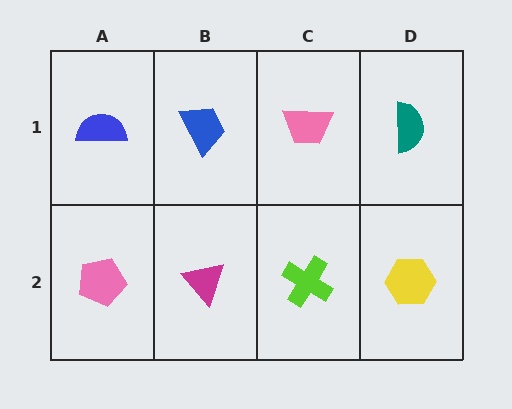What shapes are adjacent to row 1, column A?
A pink pentagon (row 2, column A), a blue trapezoid (row 1, column B).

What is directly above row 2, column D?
A teal semicircle.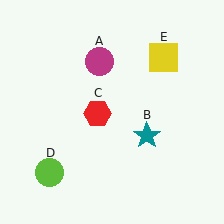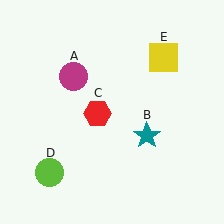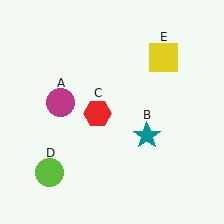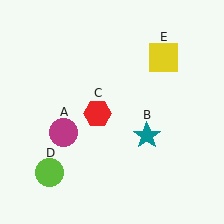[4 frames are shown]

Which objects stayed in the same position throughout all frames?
Teal star (object B) and red hexagon (object C) and lime circle (object D) and yellow square (object E) remained stationary.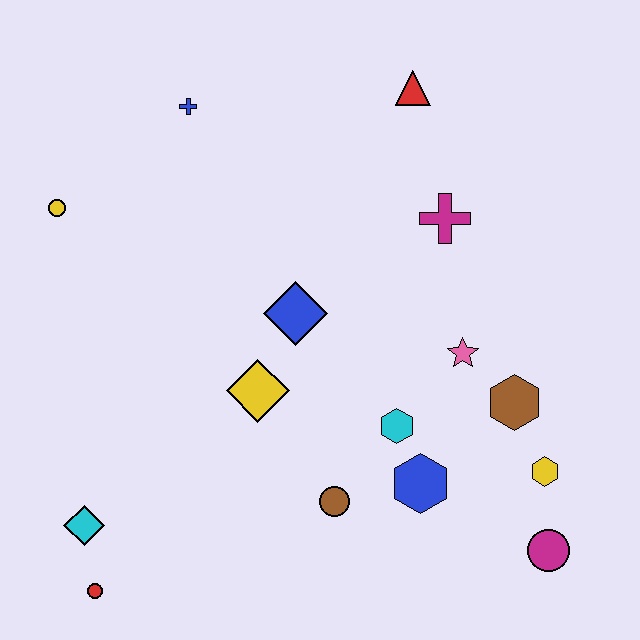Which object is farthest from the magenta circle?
The yellow circle is farthest from the magenta circle.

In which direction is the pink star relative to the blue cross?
The pink star is to the right of the blue cross.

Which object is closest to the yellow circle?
The blue cross is closest to the yellow circle.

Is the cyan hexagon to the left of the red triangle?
Yes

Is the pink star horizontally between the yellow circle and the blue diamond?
No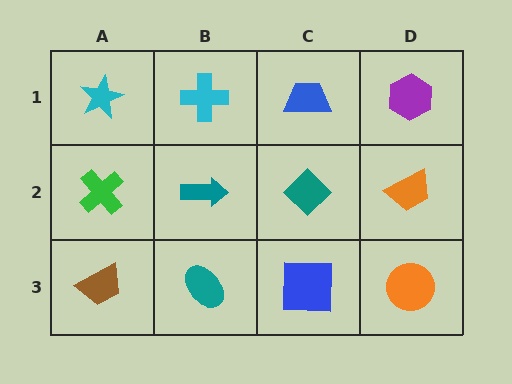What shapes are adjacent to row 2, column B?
A cyan cross (row 1, column B), a teal ellipse (row 3, column B), a green cross (row 2, column A), a teal diamond (row 2, column C).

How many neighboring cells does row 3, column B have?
3.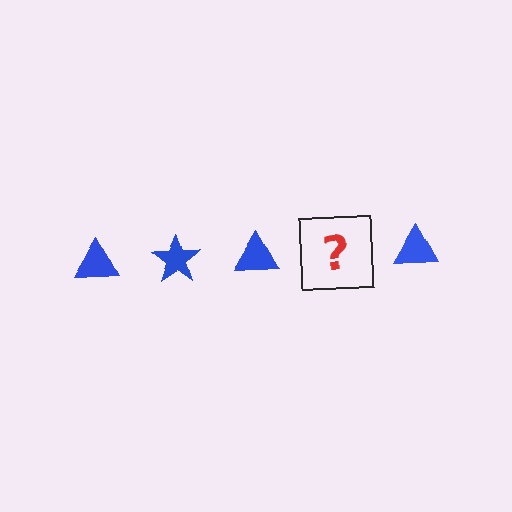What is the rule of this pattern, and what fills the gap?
The rule is that the pattern cycles through triangle, star shapes in blue. The gap should be filled with a blue star.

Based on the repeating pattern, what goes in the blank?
The blank should be a blue star.